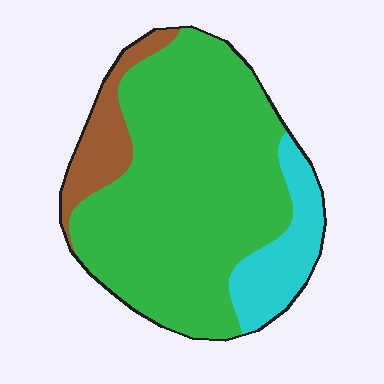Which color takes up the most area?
Green, at roughly 75%.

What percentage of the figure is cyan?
Cyan covers 15% of the figure.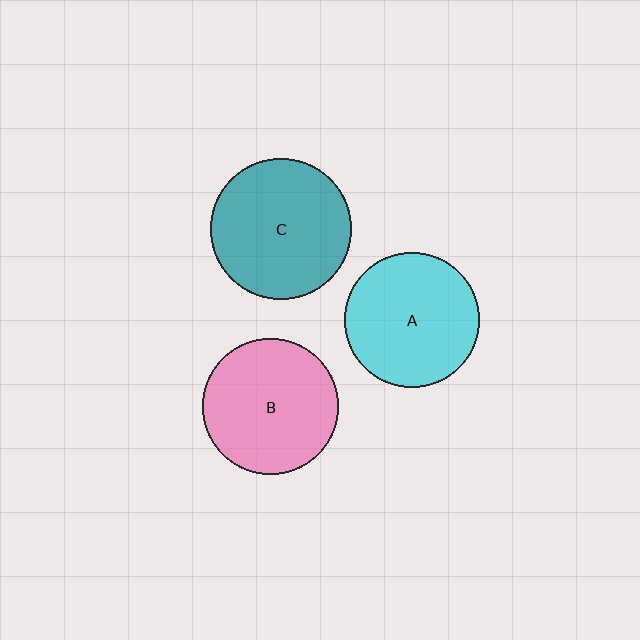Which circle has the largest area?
Circle C (teal).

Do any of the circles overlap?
No, none of the circles overlap.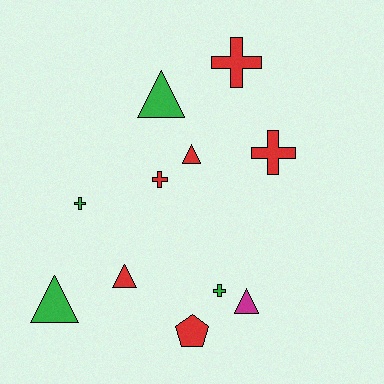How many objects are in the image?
There are 11 objects.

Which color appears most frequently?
Red, with 6 objects.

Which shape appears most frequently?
Triangle, with 5 objects.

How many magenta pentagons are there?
There are no magenta pentagons.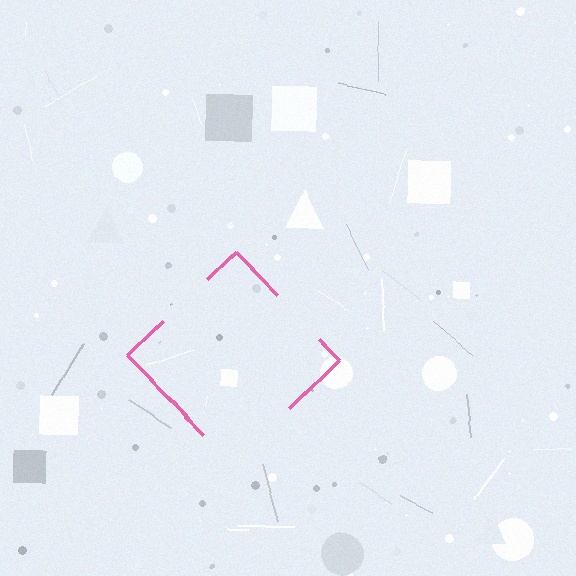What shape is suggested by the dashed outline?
The dashed outline suggests a diamond.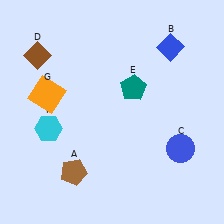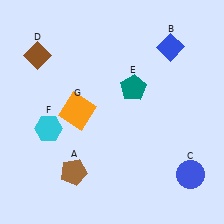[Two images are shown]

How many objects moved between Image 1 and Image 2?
2 objects moved between the two images.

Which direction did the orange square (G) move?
The orange square (G) moved right.